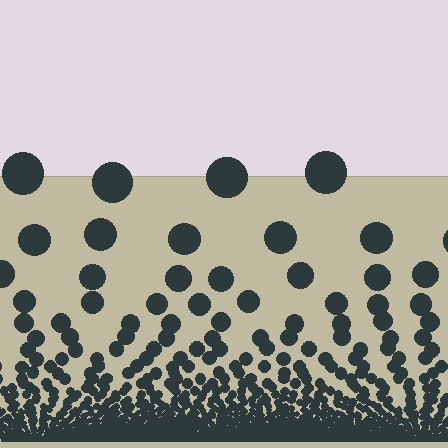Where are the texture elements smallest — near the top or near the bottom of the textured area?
Near the bottom.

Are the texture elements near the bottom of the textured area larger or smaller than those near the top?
Smaller. The gradient is inverted — elements near the bottom are smaller and denser.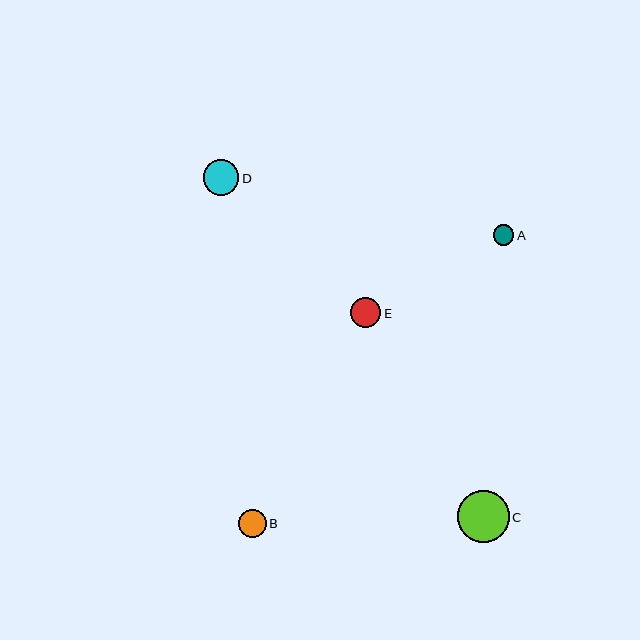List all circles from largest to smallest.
From largest to smallest: C, D, E, B, A.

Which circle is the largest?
Circle C is the largest with a size of approximately 52 pixels.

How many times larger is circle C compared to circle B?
Circle C is approximately 1.9 times the size of circle B.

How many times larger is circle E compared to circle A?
Circle E is approximately 1.5 times the size of circle A.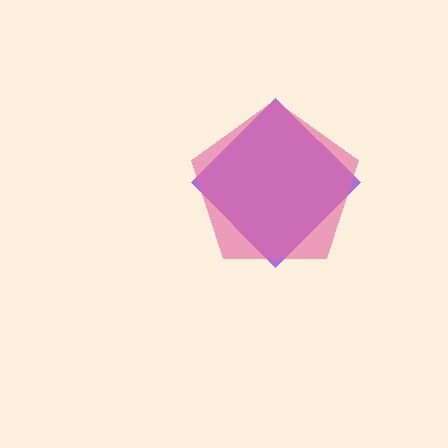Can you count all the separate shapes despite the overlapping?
Yes, there are 2 separate shapes.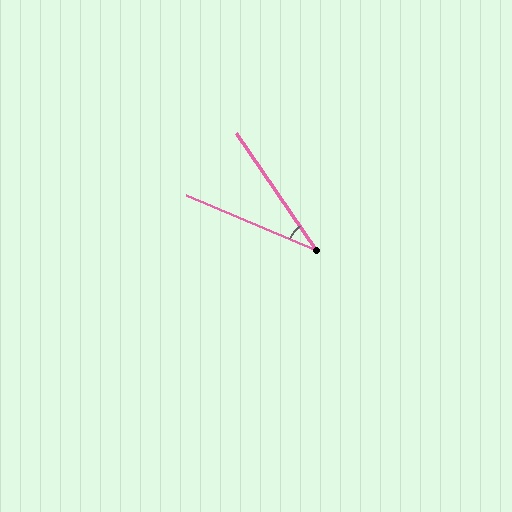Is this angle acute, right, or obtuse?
It is acute.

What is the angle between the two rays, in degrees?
Approximately 33 degrees.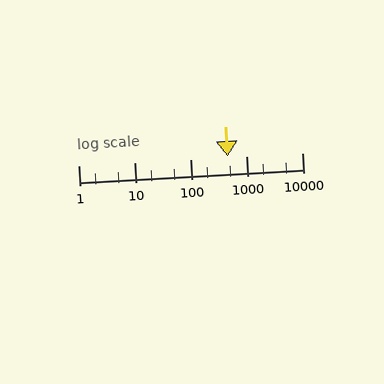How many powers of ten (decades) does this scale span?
The scale spans 4 decades, from 1 to 10000.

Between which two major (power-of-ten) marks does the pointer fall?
The pointer is between 100 and 1000.